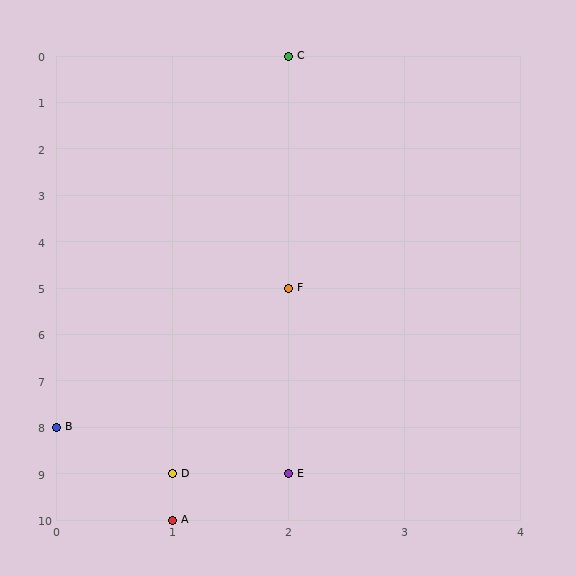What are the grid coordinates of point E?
Point E is at grid coordinates (2, 9).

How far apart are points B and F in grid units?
Points B and F are 2 columns and 3 rows apart (about 3.6 grid units diagonally).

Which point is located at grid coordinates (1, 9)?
Point D is at (1, 9).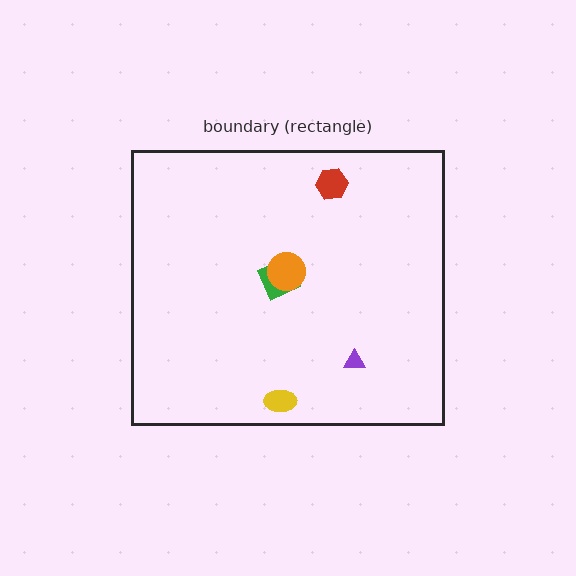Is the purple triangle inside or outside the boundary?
Inside.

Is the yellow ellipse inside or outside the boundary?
Inside.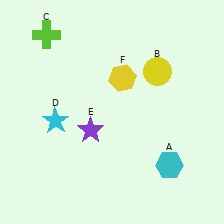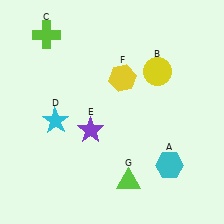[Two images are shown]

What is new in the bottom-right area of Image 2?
A lime triangle (G) was added in the bottom-right area of Image 2.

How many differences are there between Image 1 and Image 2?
There is 1 difference between the two images.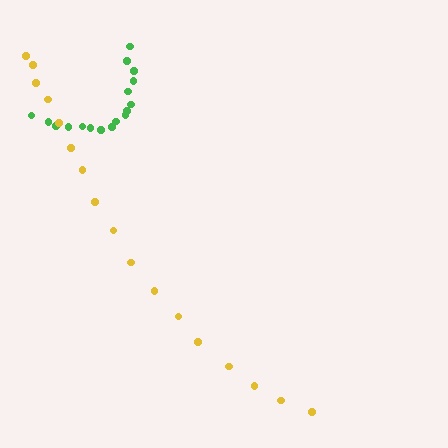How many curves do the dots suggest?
There are 2 distinct paths.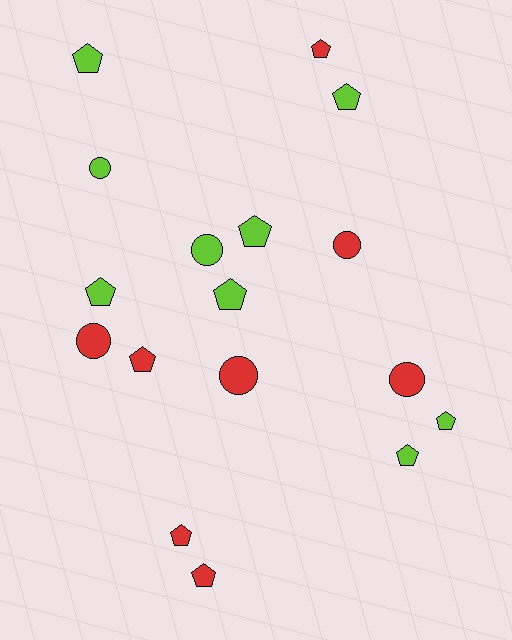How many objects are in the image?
There are 17 objects.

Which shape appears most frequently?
Pentagon, with 11 objects.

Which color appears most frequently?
Lime, with 9 objects.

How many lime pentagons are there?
There are 7 lime pentagons.